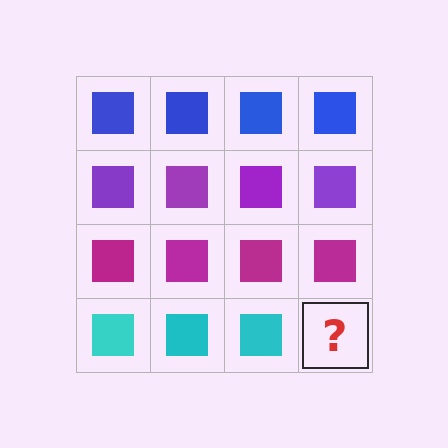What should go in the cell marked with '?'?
The missing cell should contain a cyan square.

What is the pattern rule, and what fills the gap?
The rule is that each row has a consistent color. The gap should be filled with a cyan square.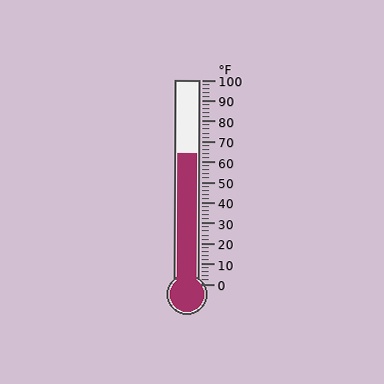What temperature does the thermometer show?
The thermometer shows approximately 64°F.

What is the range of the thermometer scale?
The thermometer scale ranges from 0°F to 100°F.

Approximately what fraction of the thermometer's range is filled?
The thermometer is filled to approximately 65% of its range.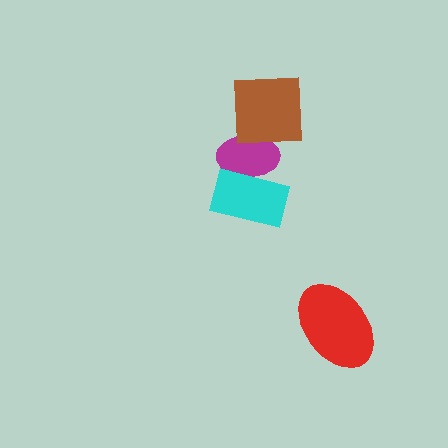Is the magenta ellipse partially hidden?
Yes, it is partially covered by another shape.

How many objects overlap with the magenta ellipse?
2 objects overlap with the magenta ellipse.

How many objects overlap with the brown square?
1 object overlaps with the brown square.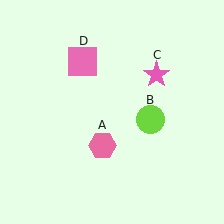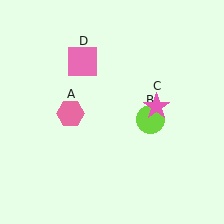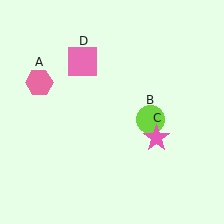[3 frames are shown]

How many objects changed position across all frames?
2 objects changed position: pink hexagon (object A), pink star (object C).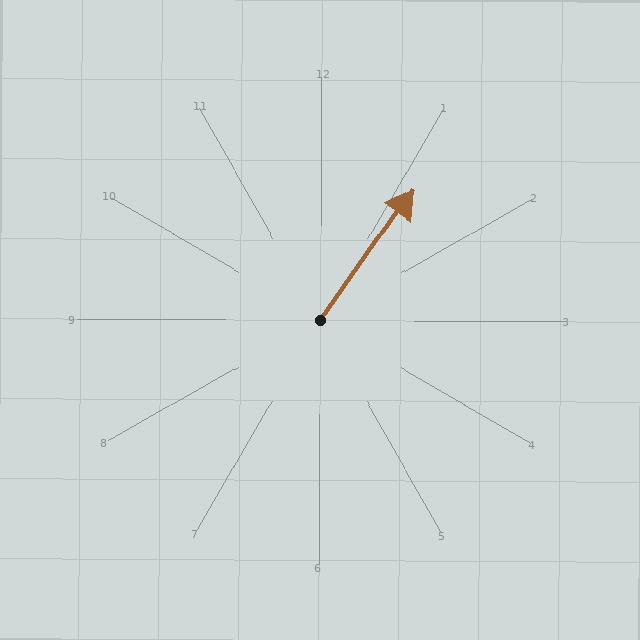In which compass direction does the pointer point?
Northeast.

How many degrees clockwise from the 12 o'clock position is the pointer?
Approximately 35 degrees.